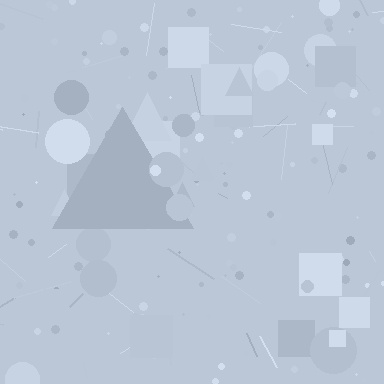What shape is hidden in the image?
A triangle is hidden in the image.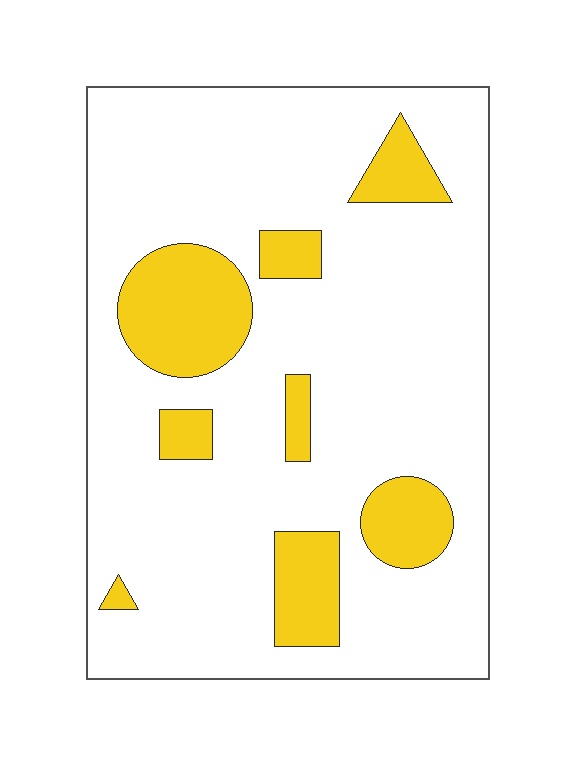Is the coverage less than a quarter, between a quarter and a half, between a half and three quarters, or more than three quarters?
Less than a quarter.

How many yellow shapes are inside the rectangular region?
8.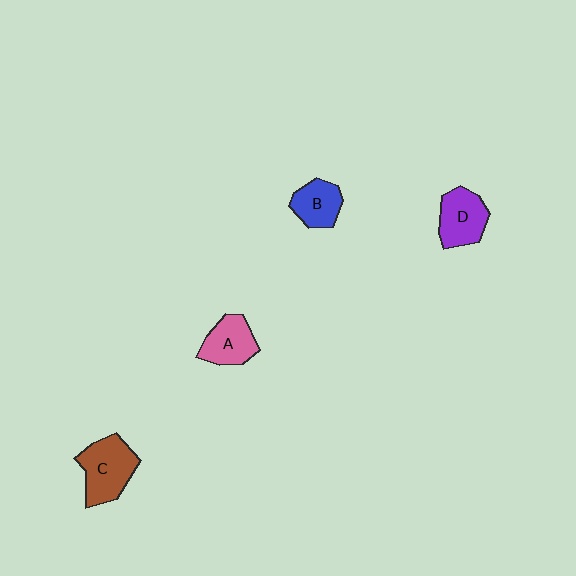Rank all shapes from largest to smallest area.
From largest to smallest: C (brown), D (purple), A (pink), B (blue).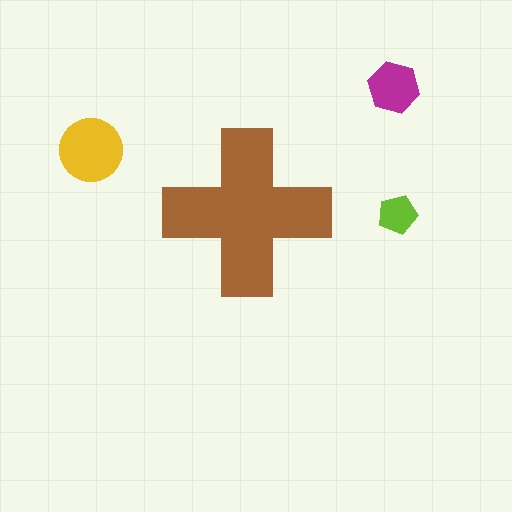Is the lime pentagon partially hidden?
No, the lime pentagon is fully visible.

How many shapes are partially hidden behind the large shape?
0 shapes are partially hidden.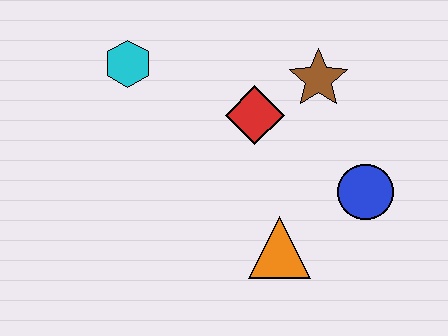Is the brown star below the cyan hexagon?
Yes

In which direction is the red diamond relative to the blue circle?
The red diamond is to the left of the blue circle.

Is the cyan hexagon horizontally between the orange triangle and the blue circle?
No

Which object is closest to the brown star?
The red diamond is closest to the brown star.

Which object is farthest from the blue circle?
The cyan hexagon is farthest from the blue circle.